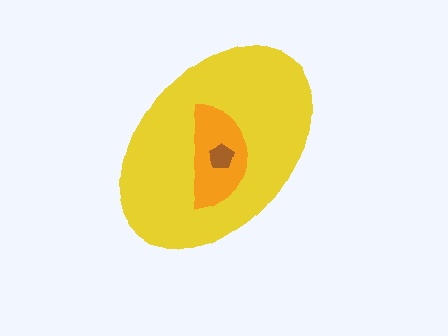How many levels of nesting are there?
3.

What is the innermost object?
The brown pentagon.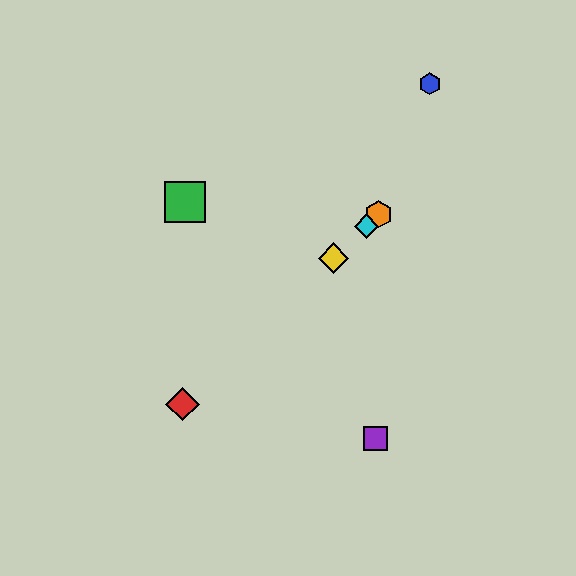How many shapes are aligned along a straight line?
4 shapes (the red diamond, the yellow diamond, the orange hexagon, the cyan diamond) are aligned along a straight line.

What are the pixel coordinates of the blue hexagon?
The blue hexagon is at (430, 84).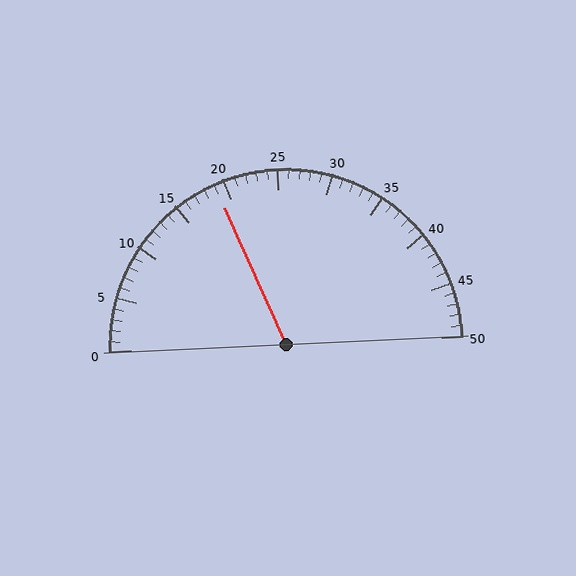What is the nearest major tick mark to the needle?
The nearest major tick mark is 20.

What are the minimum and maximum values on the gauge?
The gauge ranges from 0 to 50.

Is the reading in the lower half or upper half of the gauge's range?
The reading is in the lower half of the range (0 to 50).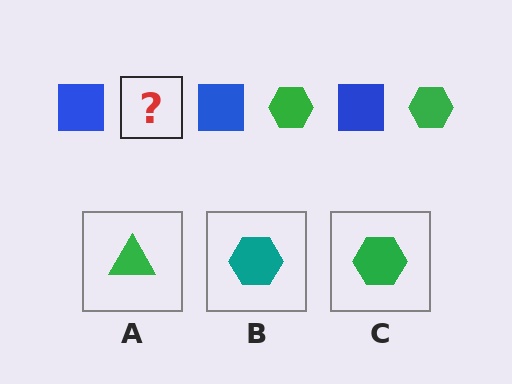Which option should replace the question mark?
Option C.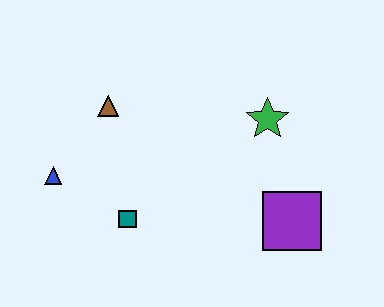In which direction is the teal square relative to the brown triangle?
The teal square is below the brown triangle.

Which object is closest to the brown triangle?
The blue triangle is closest to the brown triangle.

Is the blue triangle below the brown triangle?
Yes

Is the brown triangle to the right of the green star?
No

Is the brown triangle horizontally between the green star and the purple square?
No